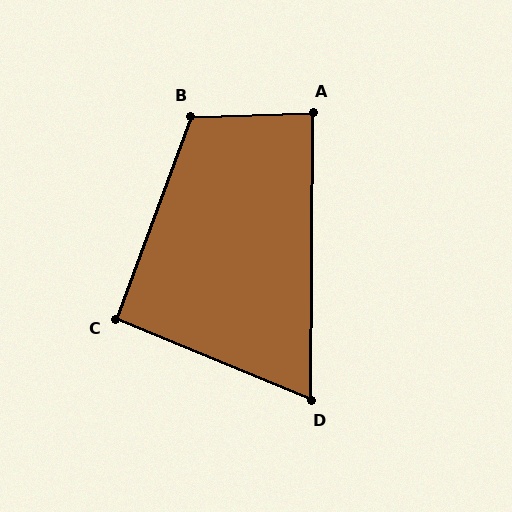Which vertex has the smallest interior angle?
D, at approximately 68 degrees.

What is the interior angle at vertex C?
Approximately 92 degrees (approximately right).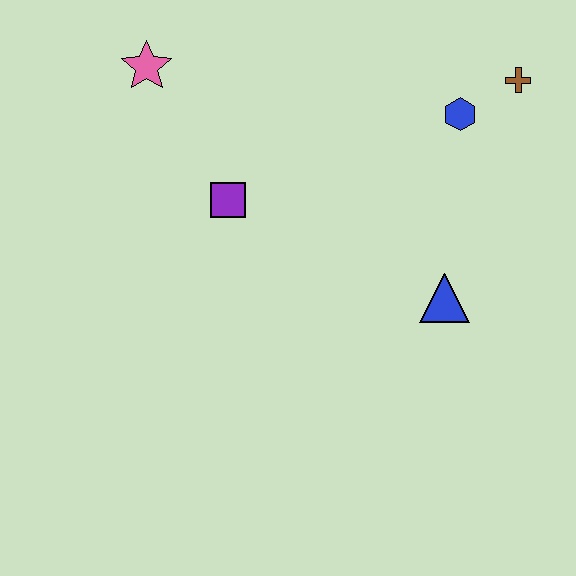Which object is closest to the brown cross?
The blue hexagon is closest to the brown cross.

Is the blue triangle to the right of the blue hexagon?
No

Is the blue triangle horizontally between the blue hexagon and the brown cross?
No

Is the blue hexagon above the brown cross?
No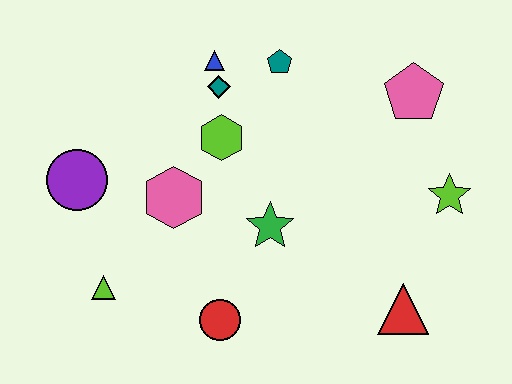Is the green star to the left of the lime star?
Yes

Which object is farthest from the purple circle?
The lime star is farthest from the purple circle.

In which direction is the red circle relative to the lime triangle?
The red circle is to the right of the lime triangle.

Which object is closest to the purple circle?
The pink hexagon is closest to the purple circle.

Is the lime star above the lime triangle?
Yes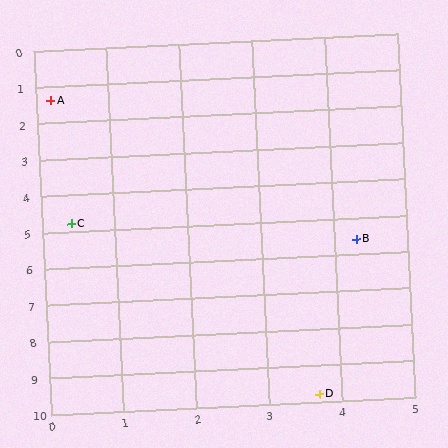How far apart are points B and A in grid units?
Points B and A are about 5.9 grid units apart.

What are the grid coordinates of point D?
Point D is at approximately (3.7, 9.8).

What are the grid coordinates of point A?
Point A is at approximately (0.2, 1.4).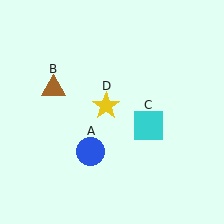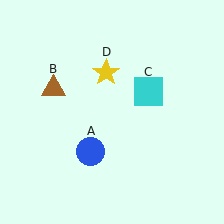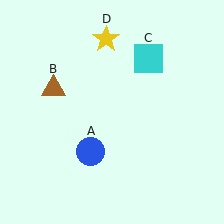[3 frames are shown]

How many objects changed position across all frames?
2 objects changed position: cyan square (object C), yellow star (object D).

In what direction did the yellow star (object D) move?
The yellow star (object D) moved up.